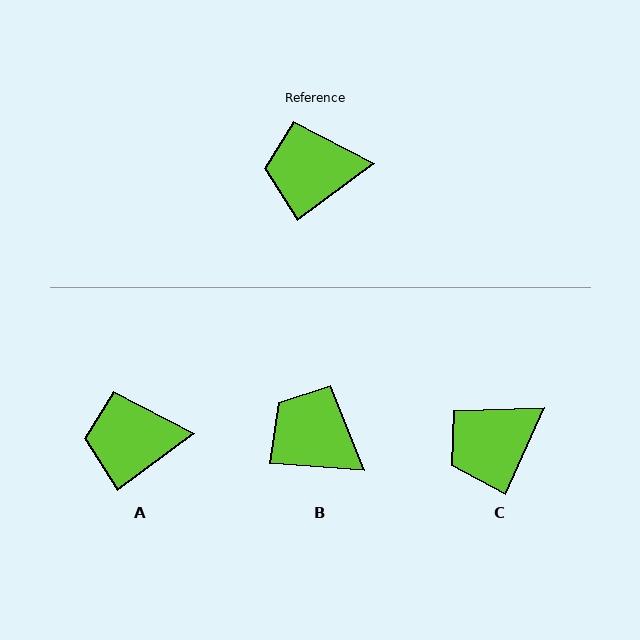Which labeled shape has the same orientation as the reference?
A.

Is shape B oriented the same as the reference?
No, it is off by about 40 degrees.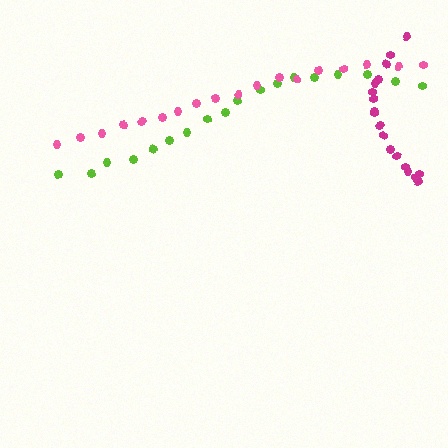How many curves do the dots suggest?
There are 3 distinct paths.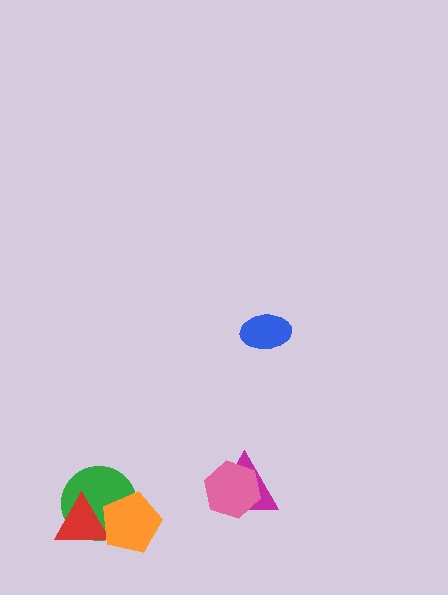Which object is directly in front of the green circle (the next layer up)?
The red triangle is directly in front of the green circle.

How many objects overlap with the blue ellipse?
0 objects overlap with the blue ellipse.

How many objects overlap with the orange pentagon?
2 objects overlap with the orange pentagon.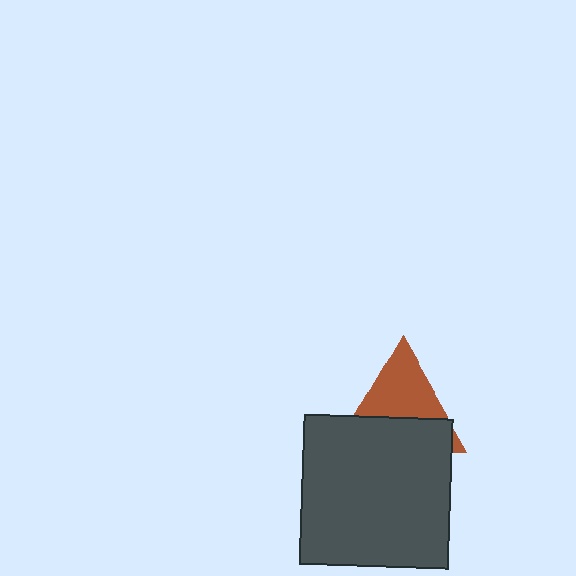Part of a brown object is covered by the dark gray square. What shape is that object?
It is a triangle.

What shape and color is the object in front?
The object in front is a dark gray square.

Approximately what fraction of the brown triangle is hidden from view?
Roughly 47% of the brown triangle is hidden behind the dark gray square.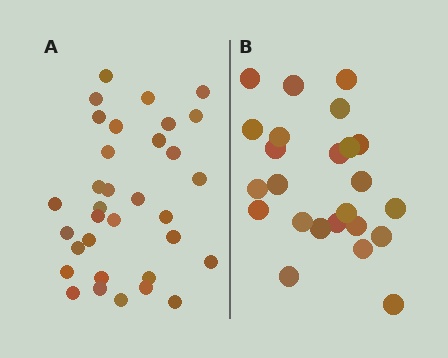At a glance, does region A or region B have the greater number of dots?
Region A (the left region) has more dots.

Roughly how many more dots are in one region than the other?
Region A has roughly 8 or so more dots than region B.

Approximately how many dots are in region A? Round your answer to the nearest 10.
About 30 dots. (The exact count is 33, which rounds to 30.)